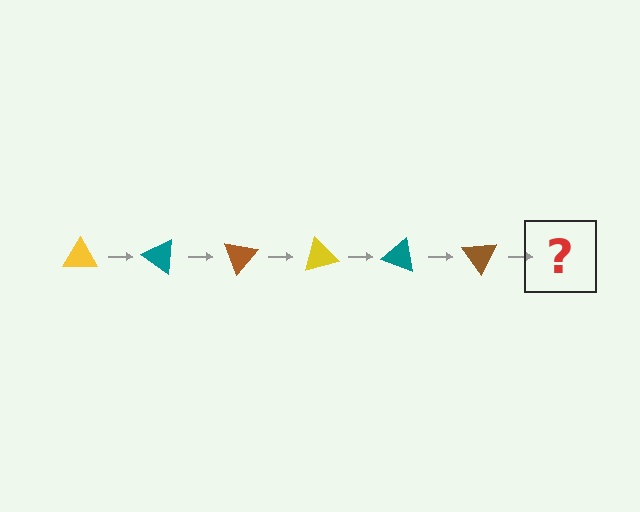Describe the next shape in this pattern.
It should be a yellow triangle, rotated 210 degrees from the start.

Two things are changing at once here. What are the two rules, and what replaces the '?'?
The two rules are that it rotates 35 degrees each step and the color cycles through yellow, teal, and brown. The '?' should be a yellow triangle, rotated 210 degrees from the start.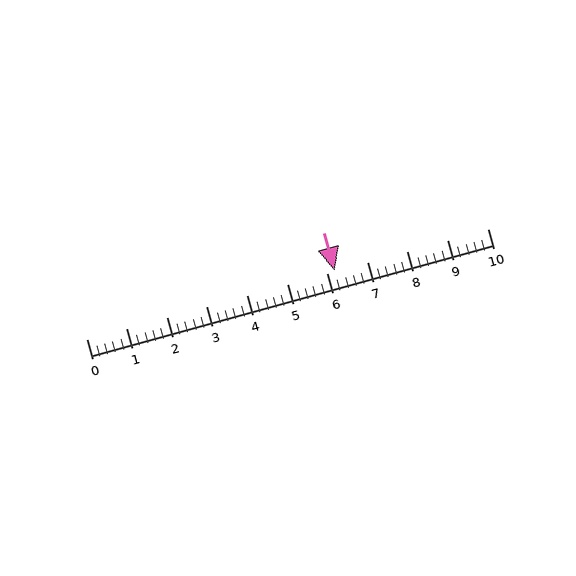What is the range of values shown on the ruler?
The ruler shows values from 0 to 10.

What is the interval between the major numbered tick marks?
The major tick marks are spaced 1 units apart.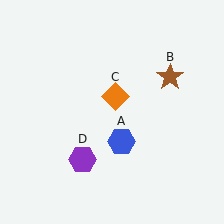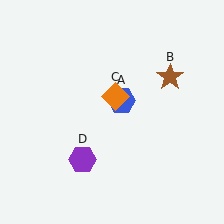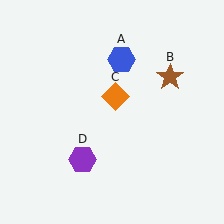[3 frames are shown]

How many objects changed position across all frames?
1 object changed position: blue hexagon (object A).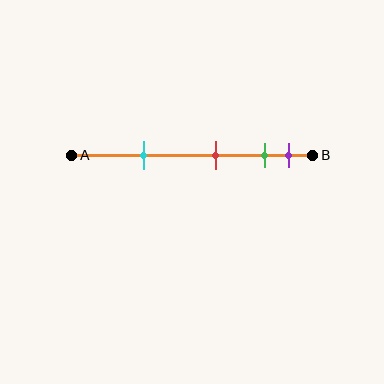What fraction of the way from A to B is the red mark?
The red mark is approximately 60% (0.6) of the way from A to B.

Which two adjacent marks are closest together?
The green and purple marks are the closest adjacent pair.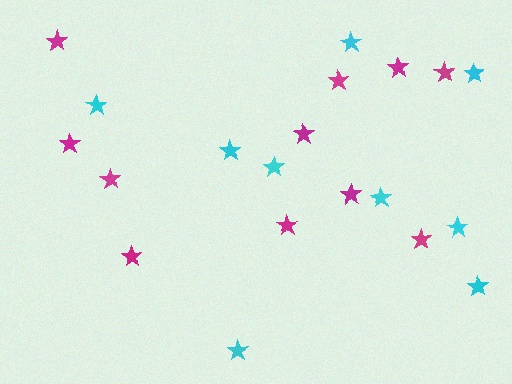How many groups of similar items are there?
There are 2 groups: one group of cyan stars (9) and one group of magenta stars (11).